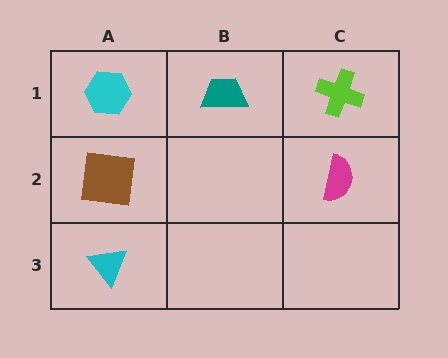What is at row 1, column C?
A lime cross.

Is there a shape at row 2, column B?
No, that cell is empty.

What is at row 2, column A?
A brown square.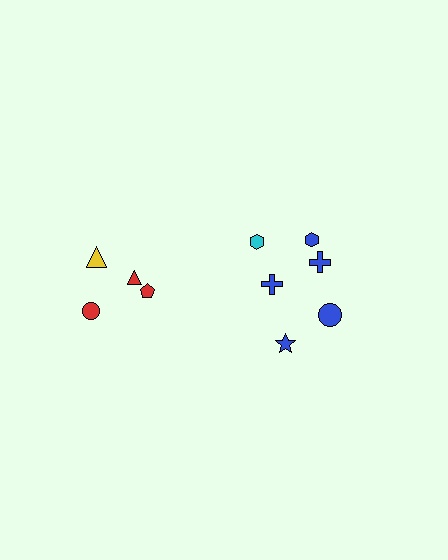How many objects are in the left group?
There are 4 objects.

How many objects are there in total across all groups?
There are 10 objects.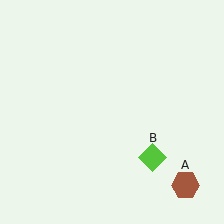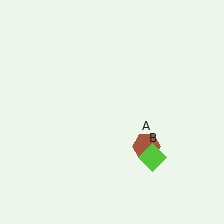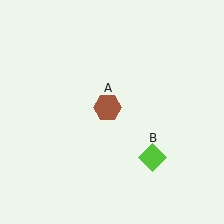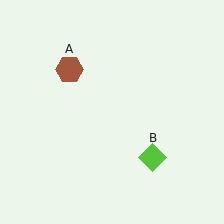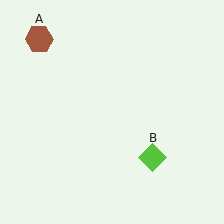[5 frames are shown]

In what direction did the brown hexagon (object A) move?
The brown hexagon (object A) moved up and to the left.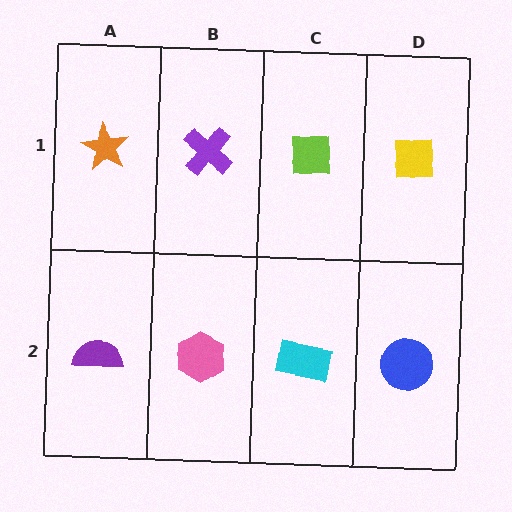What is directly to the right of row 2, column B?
A cyan rectangle.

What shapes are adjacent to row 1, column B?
A pink hexagon (row 2, column B), an orange star (row 1, column A), a lime square (row 1, column C).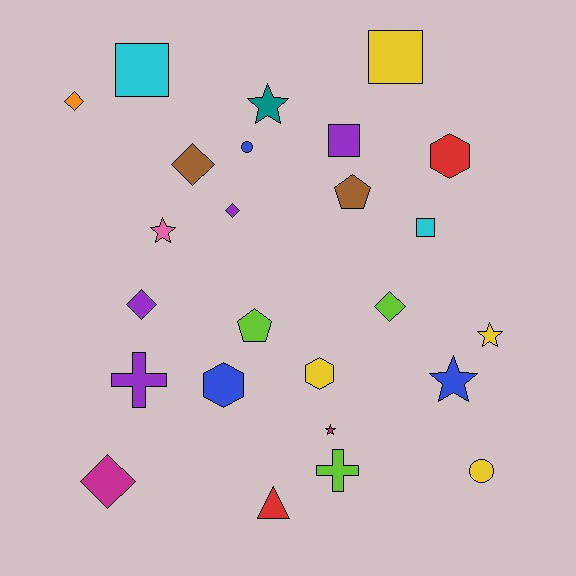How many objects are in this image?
There are 25 objects.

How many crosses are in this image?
There are 2 crosses.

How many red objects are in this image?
There are 2 red objects.